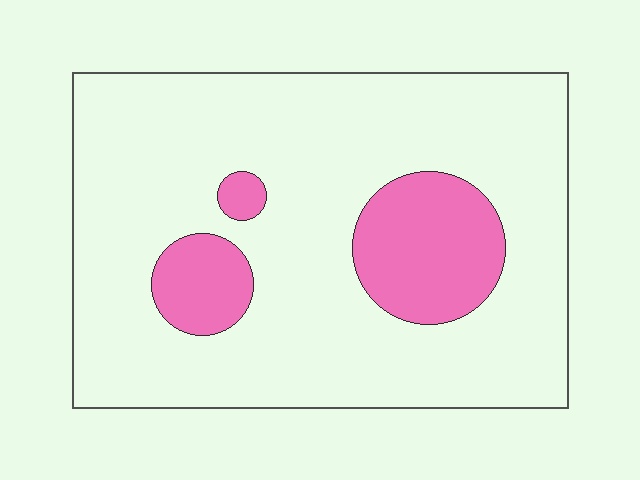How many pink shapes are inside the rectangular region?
3.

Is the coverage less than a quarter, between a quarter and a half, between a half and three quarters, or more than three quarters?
Less than a quarter.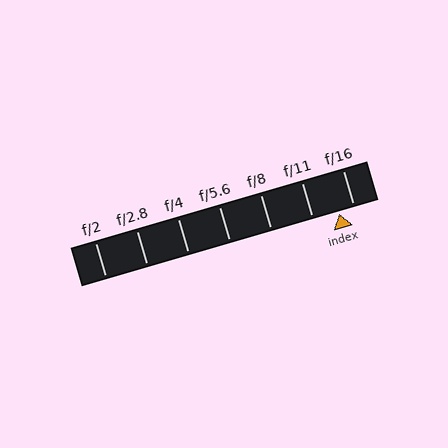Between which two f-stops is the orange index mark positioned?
The index mark is between f/11 and f/16.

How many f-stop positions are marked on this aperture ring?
There are 7 f-stop positions marked.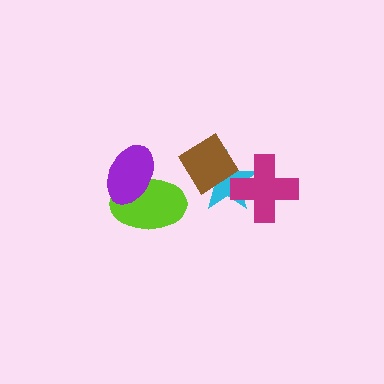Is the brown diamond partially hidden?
No, no other shape covers it.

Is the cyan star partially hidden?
Yes, it is partially covered by another shape.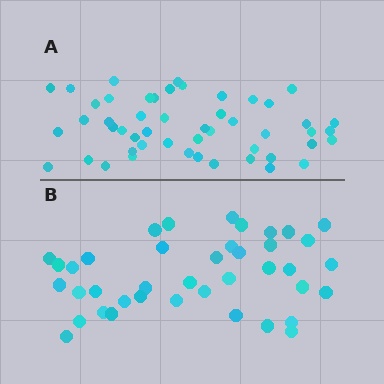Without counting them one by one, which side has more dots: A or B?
Region A (the top region) has more dots.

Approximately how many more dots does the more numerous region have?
Region A has roughly 10 or so more dots than region B.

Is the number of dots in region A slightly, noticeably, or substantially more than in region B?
Region A has noticeably more, but not dramatically so. The ratio is roughly 1.2 to 1.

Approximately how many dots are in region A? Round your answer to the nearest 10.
About 50 dots.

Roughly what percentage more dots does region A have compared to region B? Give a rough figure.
About 25% more.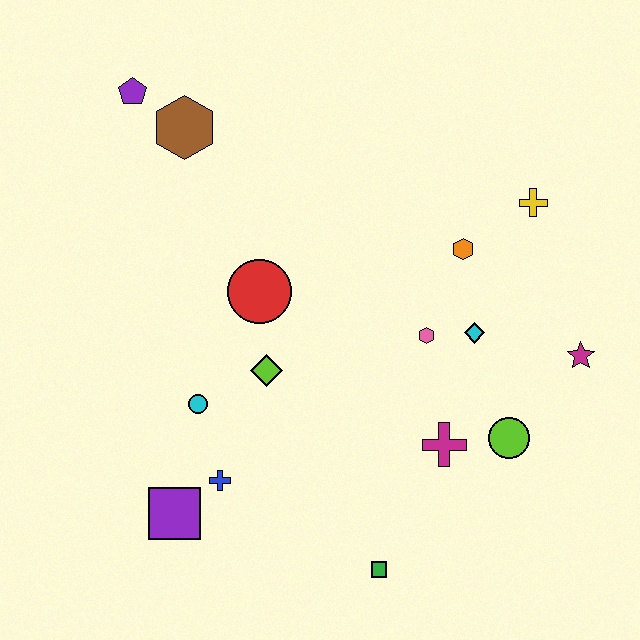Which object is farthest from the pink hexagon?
The purple pentagon is farthest from the pink hexagon.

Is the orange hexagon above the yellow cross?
No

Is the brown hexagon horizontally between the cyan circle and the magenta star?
No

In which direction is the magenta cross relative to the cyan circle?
The magenta cross is to the right of the cyan circle.